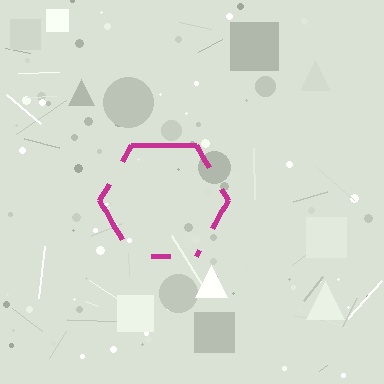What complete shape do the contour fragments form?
The contour fragments form a hexagon.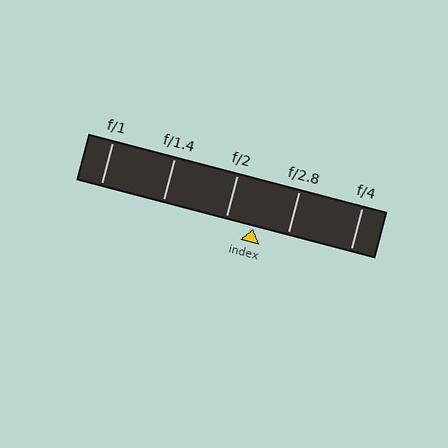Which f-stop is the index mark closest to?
The index mark is closest to f/2.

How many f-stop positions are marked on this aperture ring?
There are 5 f-stop positions marked.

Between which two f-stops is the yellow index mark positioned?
The index mark is between f/2 and f/2.8.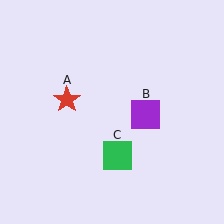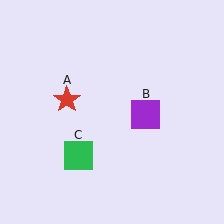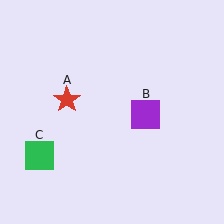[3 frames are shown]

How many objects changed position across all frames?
1 object changed position: green square (object C).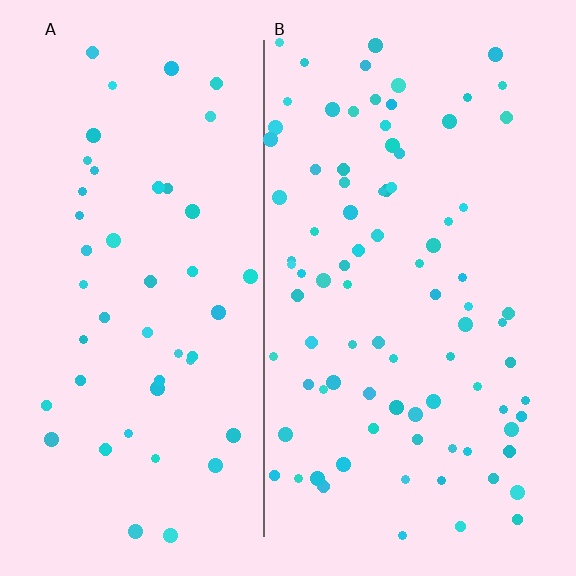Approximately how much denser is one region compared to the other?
Approximately 1.8× — region B over region A.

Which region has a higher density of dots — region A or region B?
B (the right).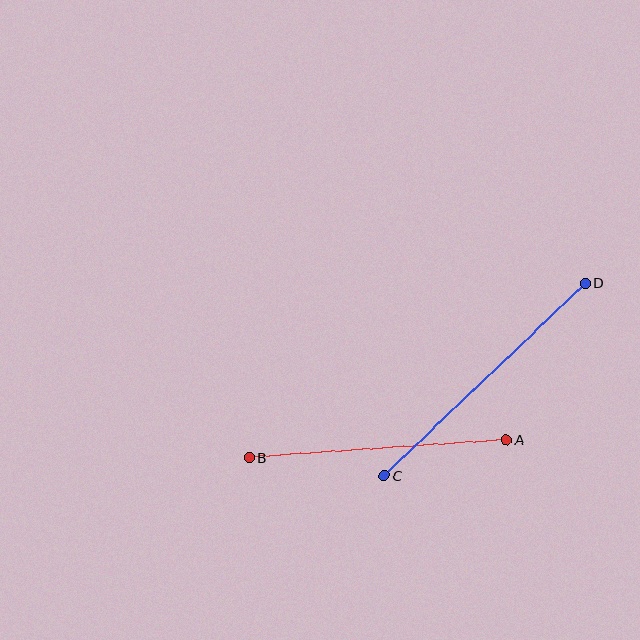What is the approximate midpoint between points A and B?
The midpoint is at approximately (378, 449) pixels.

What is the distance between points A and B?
The distance is approximately 258 pixels.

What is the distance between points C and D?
The distance is approximately 279 pixels.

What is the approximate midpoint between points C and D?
The midpoint is at approximately (485, 379) pixels.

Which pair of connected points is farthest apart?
Points C and D are farthest apart.